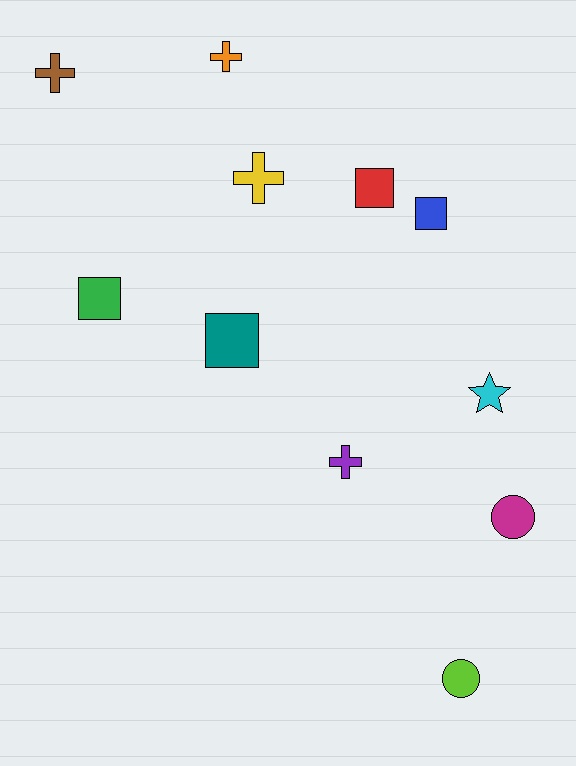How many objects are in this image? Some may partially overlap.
There are 11 objects.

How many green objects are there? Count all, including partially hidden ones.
There is 1 green object.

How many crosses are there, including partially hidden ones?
There are 4 crosses.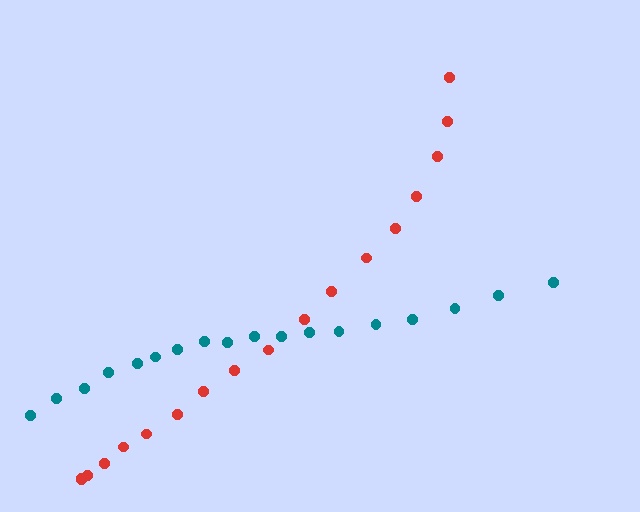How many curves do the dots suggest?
There are 2 distinct paths.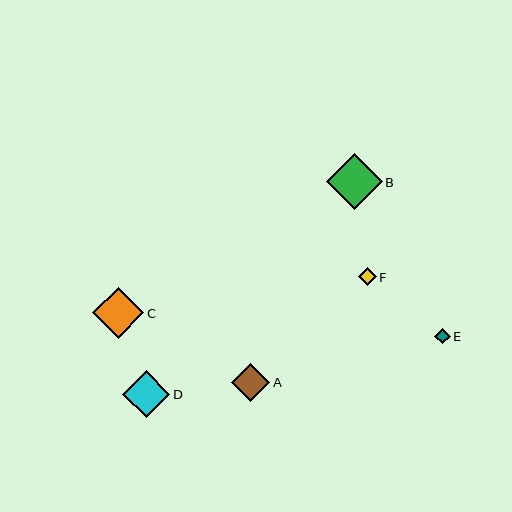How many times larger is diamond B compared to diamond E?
Diamond B is approximately 3.7 times the size of diamond E.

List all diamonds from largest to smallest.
From largest to smallest: B, C, D, A, F, E.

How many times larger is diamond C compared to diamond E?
Diamond C is approximately 3.4 times the size of diamond E.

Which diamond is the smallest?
Diamond E is the smallest with a size of approximately 15 pixels.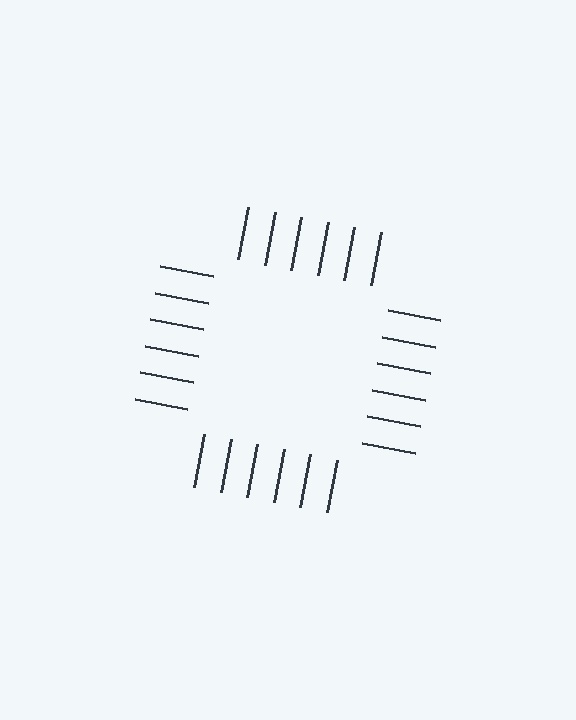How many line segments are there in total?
24 — 6 along each of the 4 edges.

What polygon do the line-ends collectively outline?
An illusory square — the line segments terminate on its edges but no continuous stroke is drawn.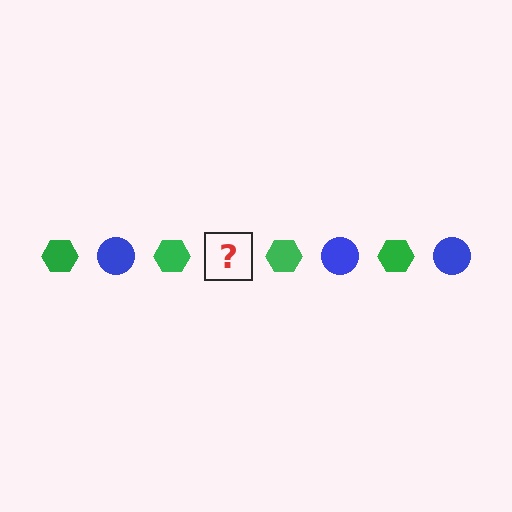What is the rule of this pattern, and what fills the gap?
The rule is that the pattern alternates between green hexagon and blue circle. The gap should be filled with a blue circle.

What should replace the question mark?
The question mark should be replaced with a blue circle.